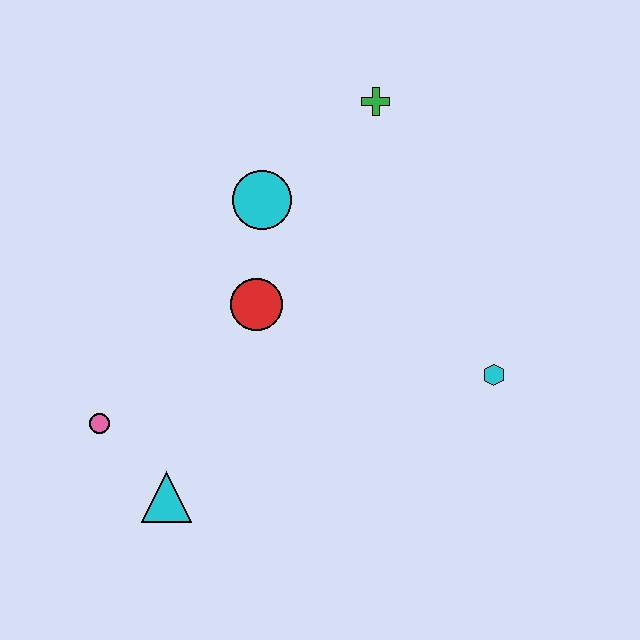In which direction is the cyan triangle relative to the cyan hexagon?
The cyan triangle is to the left of the cyan hexagon.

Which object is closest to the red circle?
The cyan circle is closest to the red circle.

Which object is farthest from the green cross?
The cyan triangle is farthest from the green cross.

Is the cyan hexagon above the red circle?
No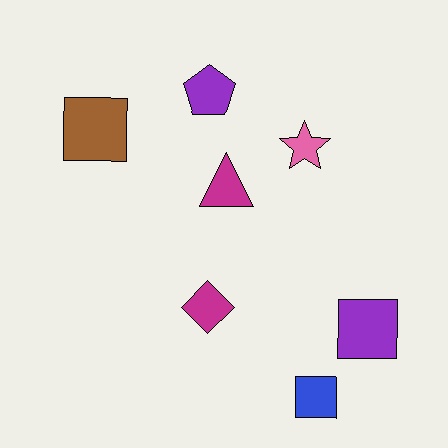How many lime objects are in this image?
There are no lime objects.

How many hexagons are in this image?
There are no hexagons.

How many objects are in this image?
There are 7 objects.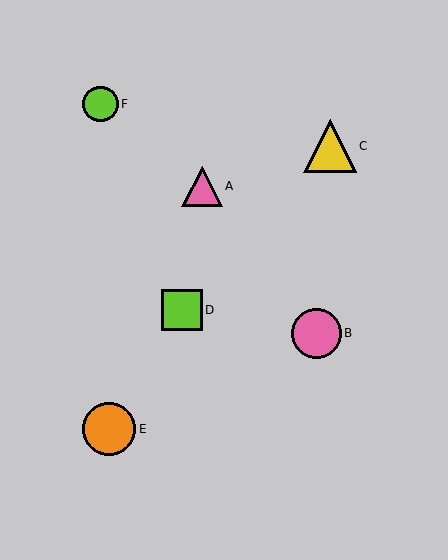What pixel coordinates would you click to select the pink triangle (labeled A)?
Click at (202, 186) to select the pink triangle A.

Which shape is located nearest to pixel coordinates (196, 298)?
The lime square (labeled D) at (182, 310) is nearest to that location.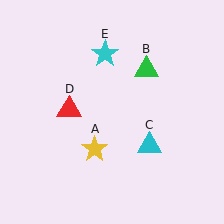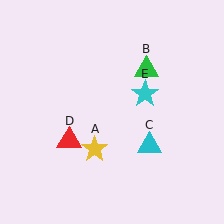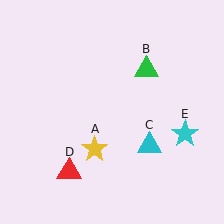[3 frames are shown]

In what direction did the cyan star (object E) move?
The cyan star (object E) moved down and to the right.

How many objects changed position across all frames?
2 objects changed position: red triangle (object D), cyan star (object E).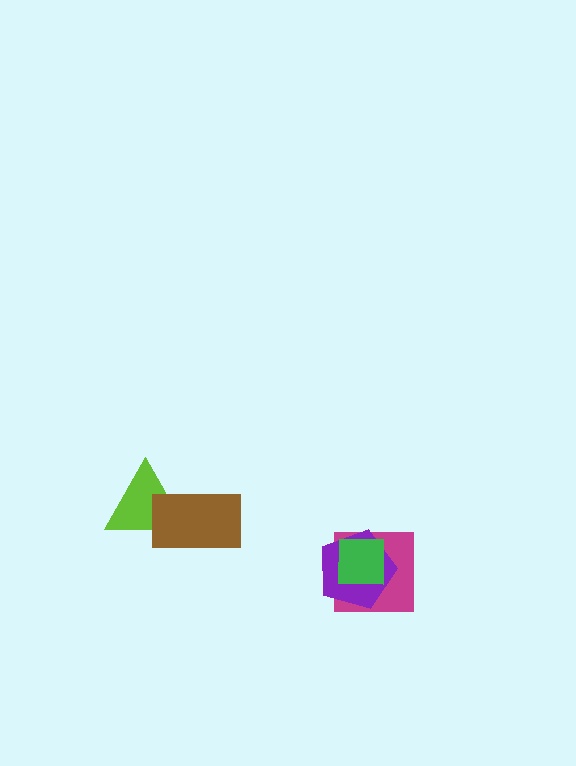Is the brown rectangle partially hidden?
No, no other shape covers it.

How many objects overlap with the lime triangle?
1 object overlaps with the lime triangle.